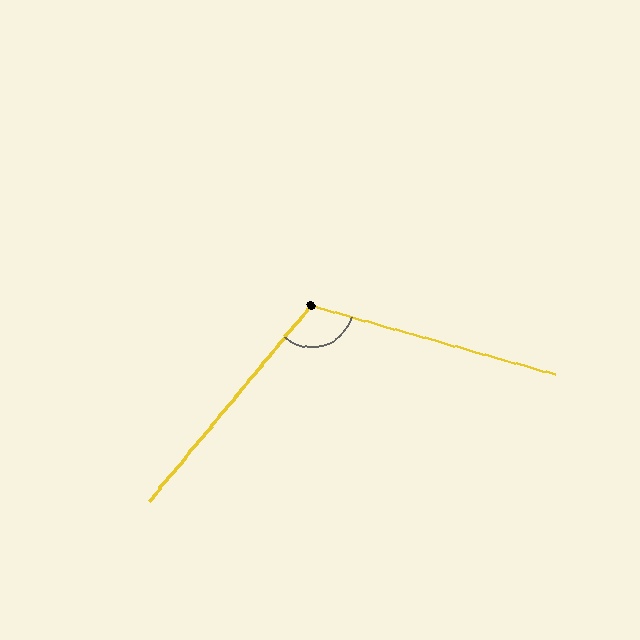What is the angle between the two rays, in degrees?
Approximately 114 degrees.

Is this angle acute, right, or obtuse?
It is obtuse.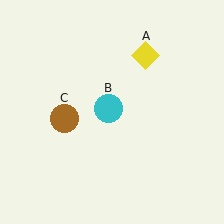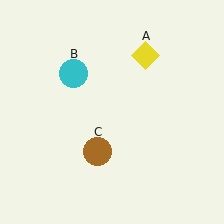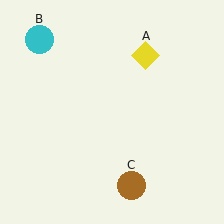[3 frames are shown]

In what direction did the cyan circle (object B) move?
The cyan circle (object B) moved up and to the left.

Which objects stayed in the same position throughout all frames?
Yellow diamond (object A) remained stationary.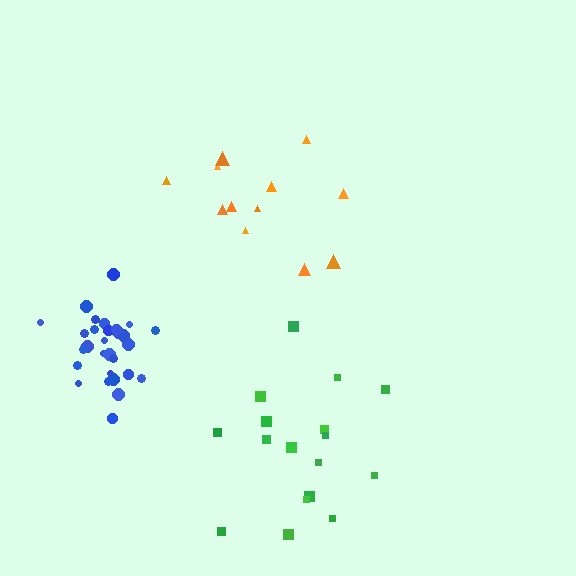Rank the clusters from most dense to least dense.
blue, orange, green.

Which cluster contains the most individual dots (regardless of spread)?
Blue (29).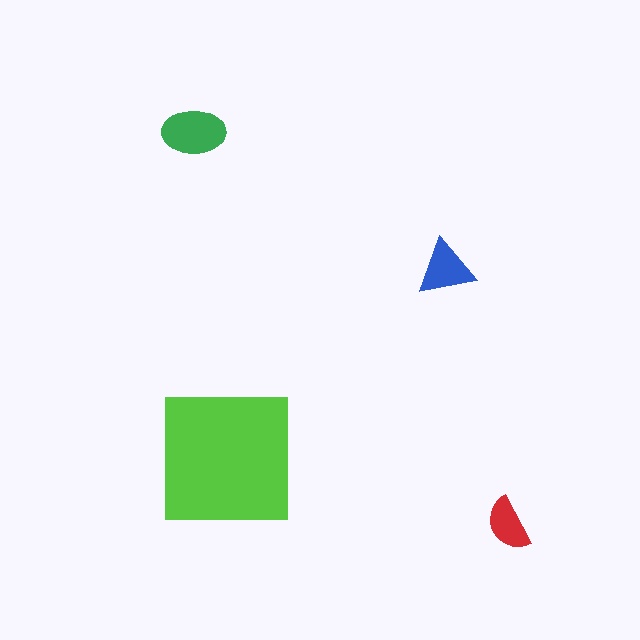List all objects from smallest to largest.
The red semicircle, the blue triangle, the green ellipse, the lime square.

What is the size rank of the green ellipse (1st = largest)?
2nd.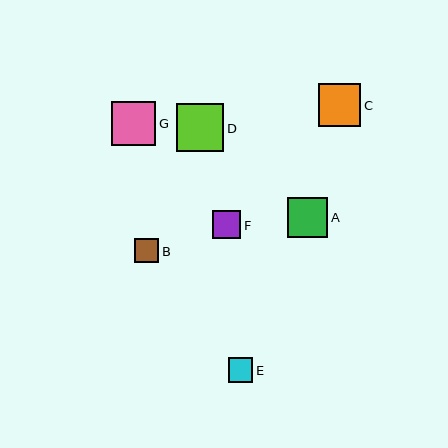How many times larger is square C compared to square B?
Square C is approximately 1.8 times the size of square B.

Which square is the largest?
Square D is the largest with a size of approximately 47 pixels.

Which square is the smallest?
Square B is the smallest with a size of approximately 24 pixels.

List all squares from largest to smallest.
From largest to smallest: D, G, C, A, F, E, B.